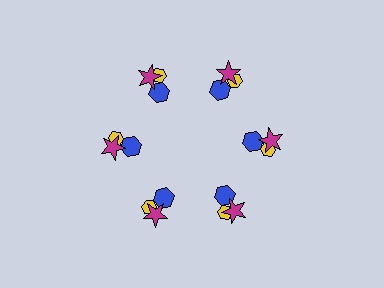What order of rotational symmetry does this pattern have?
This pattern has 6-fold rotational symmetry.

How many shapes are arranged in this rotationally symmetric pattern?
There are 18 shapes, arranged in 6 groups of 3.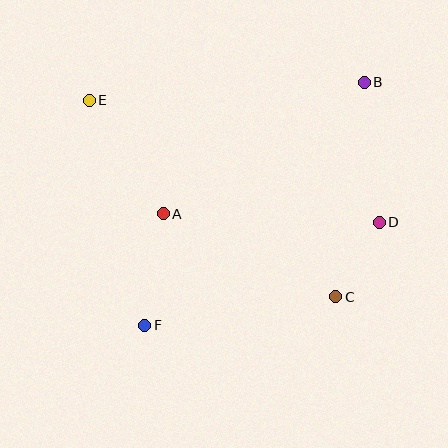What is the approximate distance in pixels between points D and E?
The distance between D and E is approximately 315 pixels.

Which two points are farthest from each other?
Points B and F are farthest from each other.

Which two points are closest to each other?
Points C and D are closest to each other.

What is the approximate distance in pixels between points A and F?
The distance between A and F is approximately 113 pixels.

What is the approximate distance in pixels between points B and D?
The distance between B and D is approximately 141 pixels.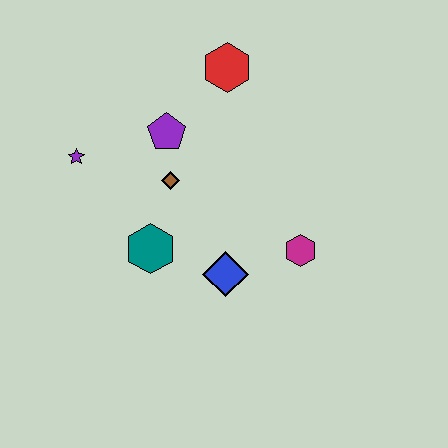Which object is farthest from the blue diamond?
The red hexagon is farthest from the blue diamond.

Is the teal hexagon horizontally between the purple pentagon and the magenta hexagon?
No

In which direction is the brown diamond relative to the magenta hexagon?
The brown diamond is to the left of the magenta hexagon.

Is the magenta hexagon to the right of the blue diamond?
Yes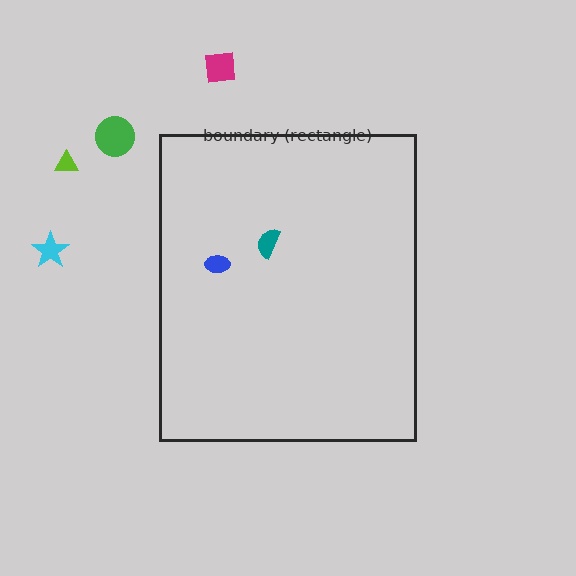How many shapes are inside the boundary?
2 inside, 4 outside.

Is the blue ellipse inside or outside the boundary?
Inside.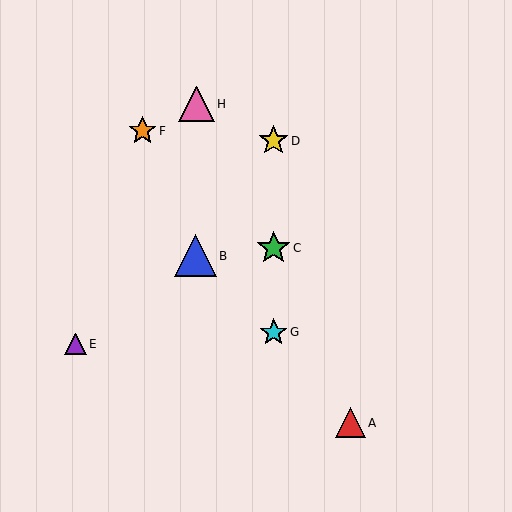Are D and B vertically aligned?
No, D is at x≈274 and B is at x≈195.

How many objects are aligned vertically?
3 objects (C, D, G) are aligned vertically.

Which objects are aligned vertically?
Objects C, D, G are aligned vertically.